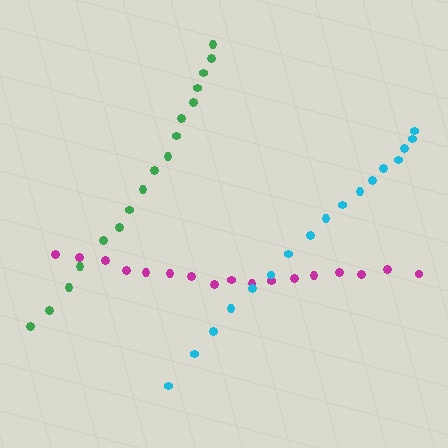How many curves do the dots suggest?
There are 3 distinct paths.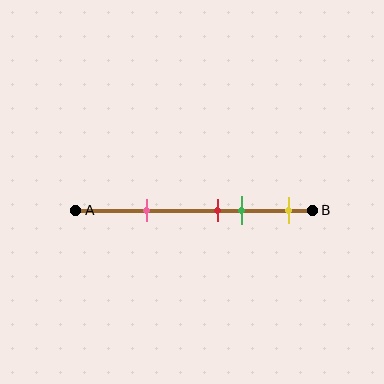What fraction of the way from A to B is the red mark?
The red mark is approximately 60% (0.6) of the way from A to B.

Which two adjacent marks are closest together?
The red and green marks are the closest adjacent pair.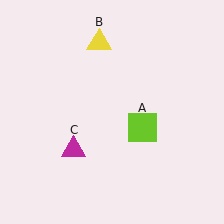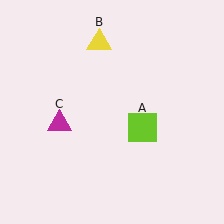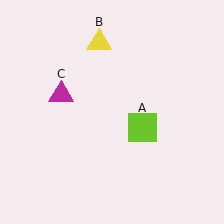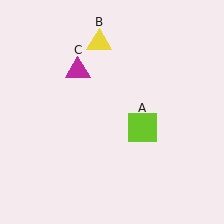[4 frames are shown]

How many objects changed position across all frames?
1 object changed position: magenta triangle (object C).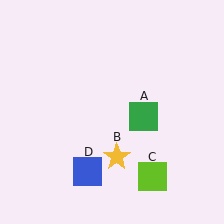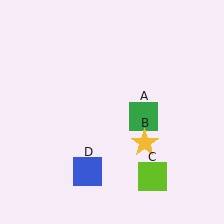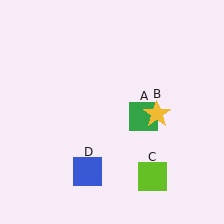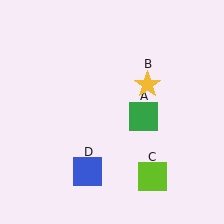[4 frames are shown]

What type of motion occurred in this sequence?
The yellow star (object B) rotated counterclockwise around the center of the scene.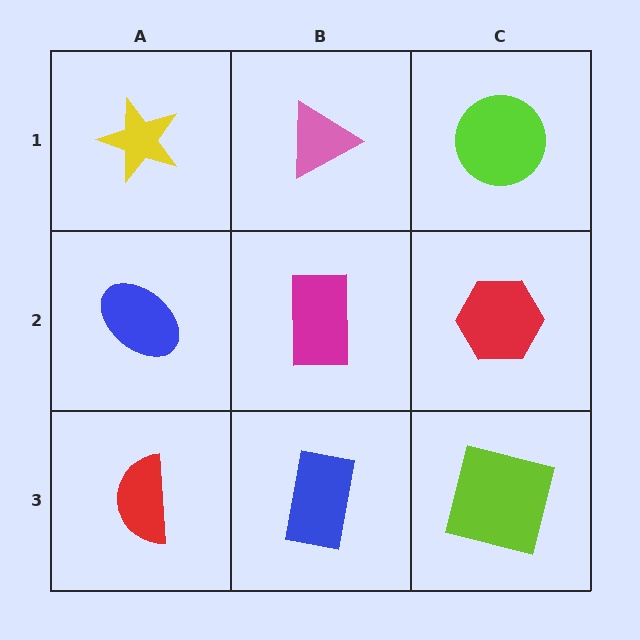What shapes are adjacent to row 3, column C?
A red hexagon (row 2, column C), a blue rectangle (row 3, column B).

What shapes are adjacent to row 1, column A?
A blue ellipse (row 2, column A), a pink triangle (row 1, column B).